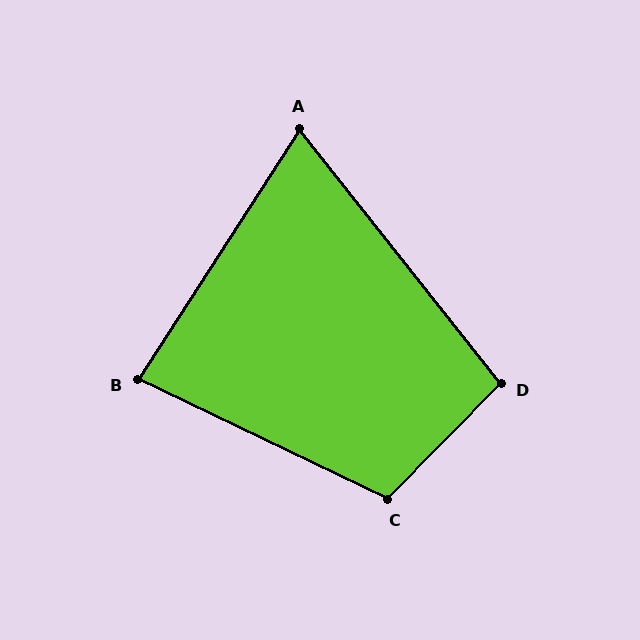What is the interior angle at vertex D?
Approximately 97 degrees (obtuse).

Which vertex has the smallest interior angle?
A, at approximately 71 degrees.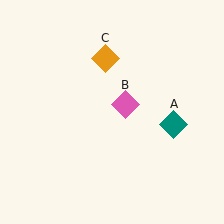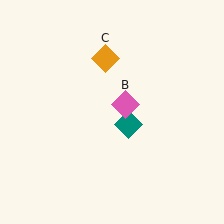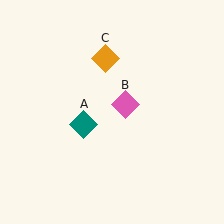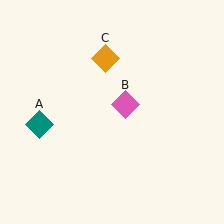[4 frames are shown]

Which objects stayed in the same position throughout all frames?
Pink diamond (object B) and orange diamond (object C) remained stationary.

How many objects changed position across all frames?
1 object changed position: teal diamond (object A).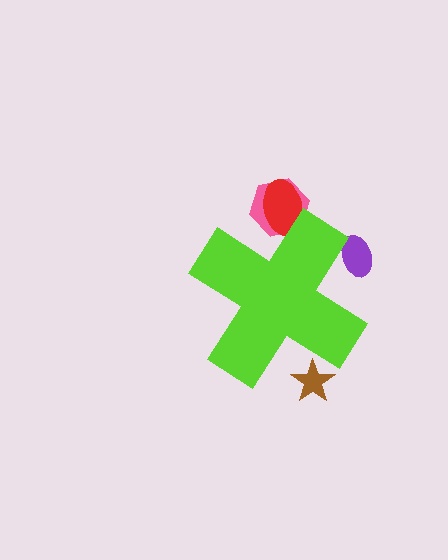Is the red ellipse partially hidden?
Yes, the red ellipse is partially hidden behind the lime cross.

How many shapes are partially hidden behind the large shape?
4 shapes are partially hidden.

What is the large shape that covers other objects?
A lime cross.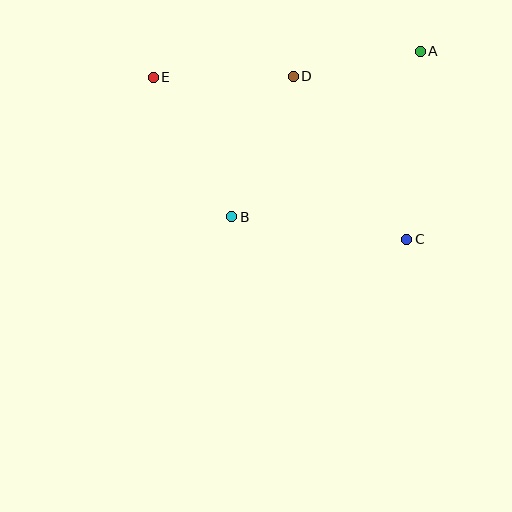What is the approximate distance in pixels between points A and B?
The distance between A and B is approximately 251 pixels.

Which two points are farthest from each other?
Points C and E are farthest from each other.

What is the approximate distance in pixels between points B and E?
The distance between B and E is approximately 160 pixels.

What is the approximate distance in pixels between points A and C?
The distance between A and C is approximately 189 pixels.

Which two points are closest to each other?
Points A and D are closest to each other.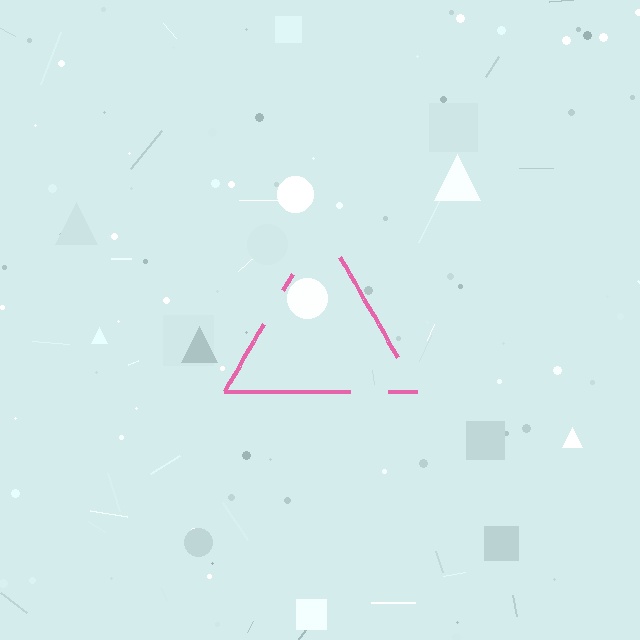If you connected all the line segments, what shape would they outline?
They would outline a triangle.